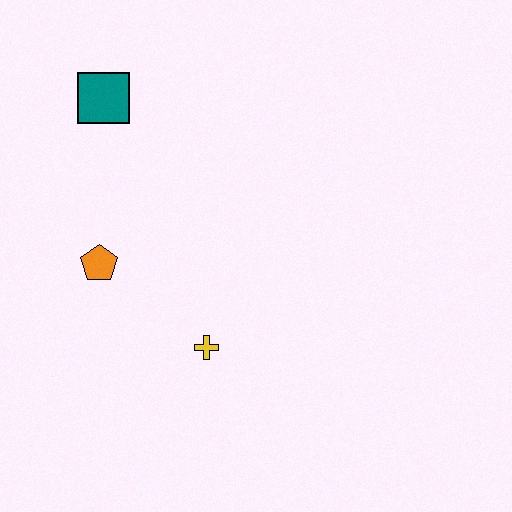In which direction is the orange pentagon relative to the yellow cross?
The orange pentagon is to the left of the yellow cross.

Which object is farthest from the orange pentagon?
The teal square is farthest from the orange pentagon.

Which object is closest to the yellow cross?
The orange pentagon is closest to the yellow cross.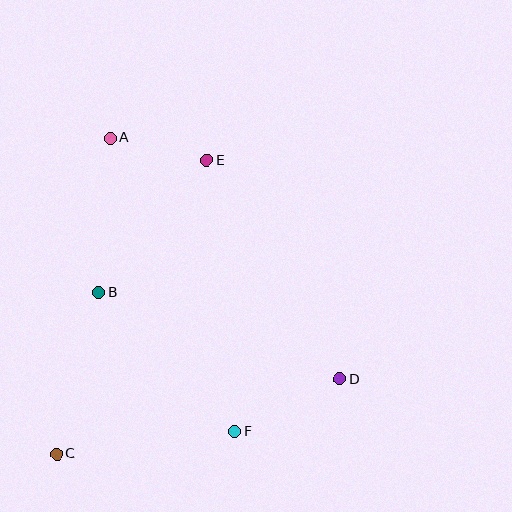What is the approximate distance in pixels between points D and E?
The distance between D and E is approximately 256 pixels.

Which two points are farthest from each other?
Points A and D are farthest from each other.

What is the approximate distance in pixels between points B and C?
The distance between B and C is approximately 167 pixels.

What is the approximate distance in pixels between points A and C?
The distance between A and C is approximately 320 pixels.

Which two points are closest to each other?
Points A and E are closest to each other.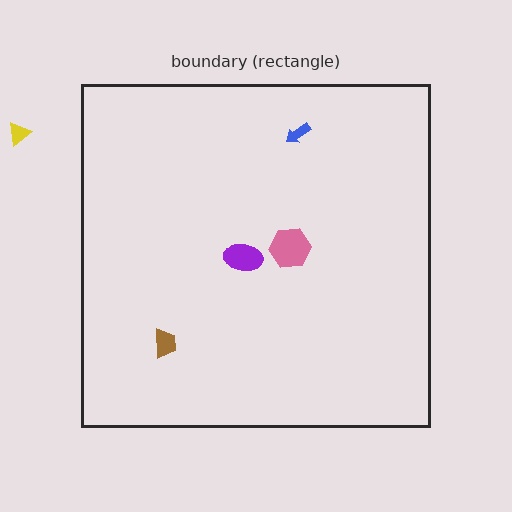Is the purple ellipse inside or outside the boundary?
Inside.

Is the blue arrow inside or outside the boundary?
Inside.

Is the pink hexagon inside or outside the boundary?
Inside.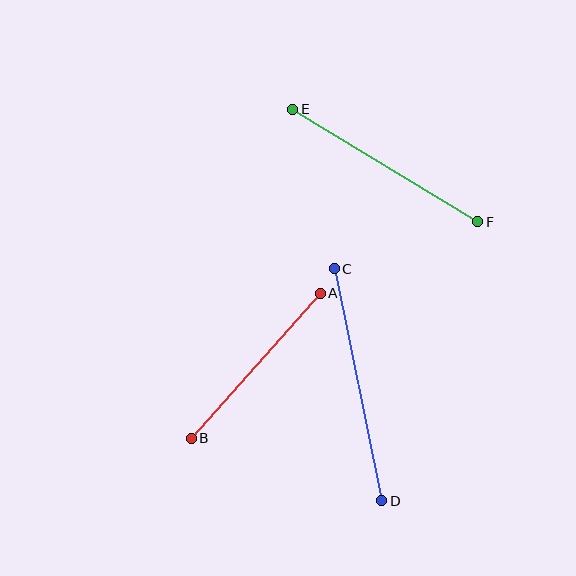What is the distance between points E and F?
The distance is approximately 217 pixels.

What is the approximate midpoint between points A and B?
The midpoint is at approximately (256, 366) pixels.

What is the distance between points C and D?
The distance is approximately 236 pixels.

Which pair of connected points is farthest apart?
Points C and D are farthest apart.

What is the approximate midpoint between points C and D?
The midpoint is at approximately (358, 385) pixels.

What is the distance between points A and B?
The distance is approximately 194 pixels.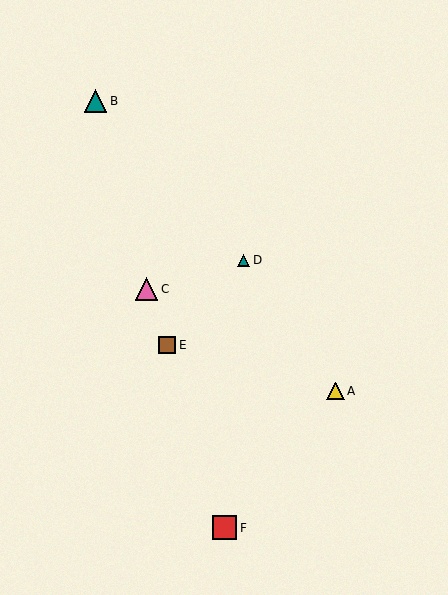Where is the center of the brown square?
The center of the brown square is at (167, 345).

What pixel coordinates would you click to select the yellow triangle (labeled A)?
Click at (335, 391) to select the yellow triangle A.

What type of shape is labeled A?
Shape A is a yellow triangle.